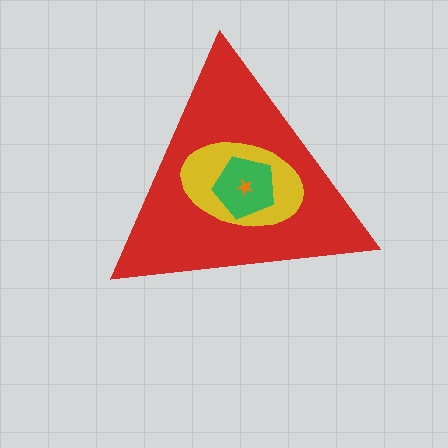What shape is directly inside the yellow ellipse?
The green pentagon.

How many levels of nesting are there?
4.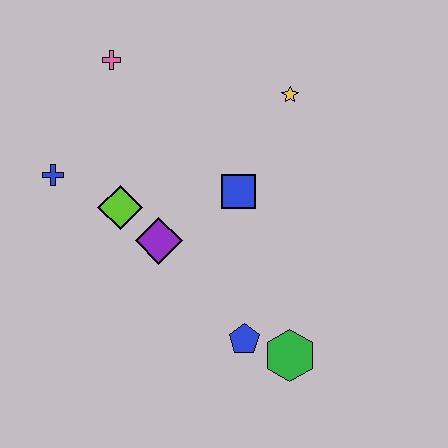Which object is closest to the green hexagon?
The blue pentagon is closest to the green hexagon.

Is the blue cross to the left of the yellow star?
Yes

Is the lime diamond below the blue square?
Yes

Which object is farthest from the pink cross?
The green hexagon is farthest from the pink cross.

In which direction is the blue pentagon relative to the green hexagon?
The blue pentagon is to the left of the green hexagon.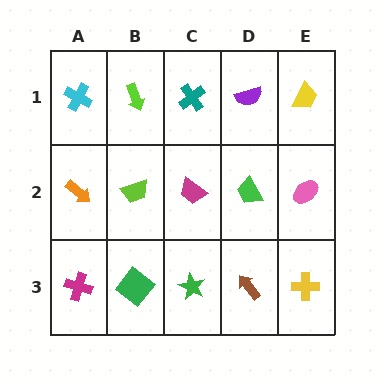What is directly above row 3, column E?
A pink ellipse.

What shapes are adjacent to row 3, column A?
An orange arrow (row 2, column A), a green diamond (row 3, column B).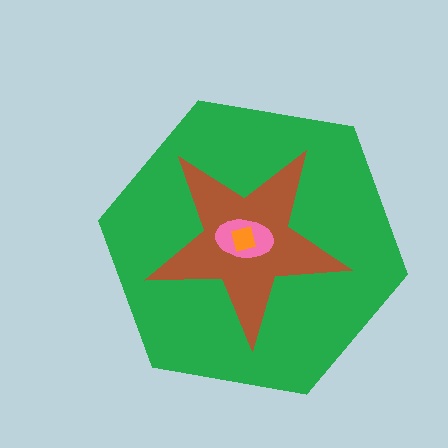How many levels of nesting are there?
4.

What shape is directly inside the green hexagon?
The brown star.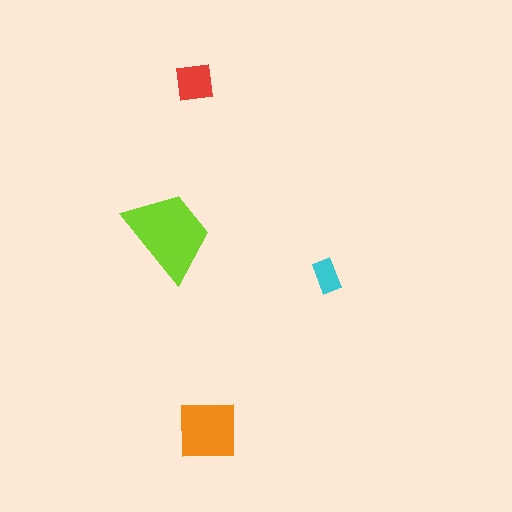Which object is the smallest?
The cyan rectangle.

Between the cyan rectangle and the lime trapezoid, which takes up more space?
The lime trapezoid.